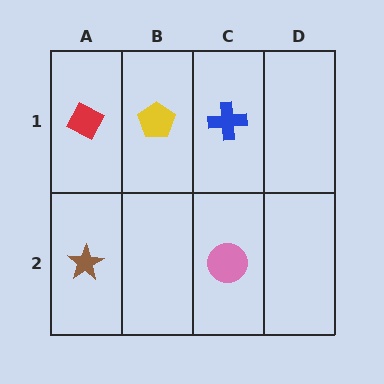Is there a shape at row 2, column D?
No, that cell is empty.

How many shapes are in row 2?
2 shapes.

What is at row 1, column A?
A red diamond.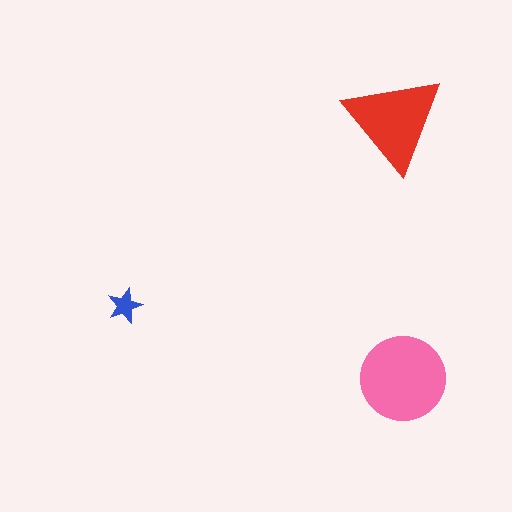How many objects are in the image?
There are 3 objects in the image.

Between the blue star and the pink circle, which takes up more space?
The pink circle.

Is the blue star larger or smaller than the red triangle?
Smaller.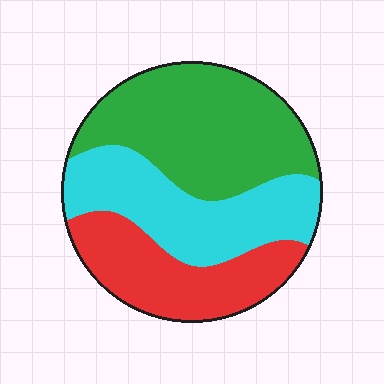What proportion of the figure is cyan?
Cyan takes up about one third (1/3) of the figure.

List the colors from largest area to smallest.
From largest to smallest: green, cyan, red.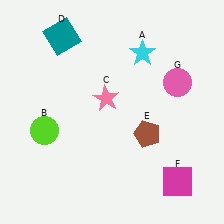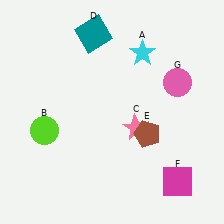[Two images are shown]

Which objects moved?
The objects that moved are: the pink star (C), the teal square (D).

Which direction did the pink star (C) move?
The pink star (C) moved right.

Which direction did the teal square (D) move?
The teal square (D) moved right.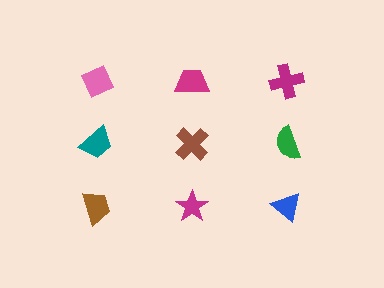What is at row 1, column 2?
A magenta trapezoid.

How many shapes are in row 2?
3 shapes.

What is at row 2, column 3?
A green semicircle.